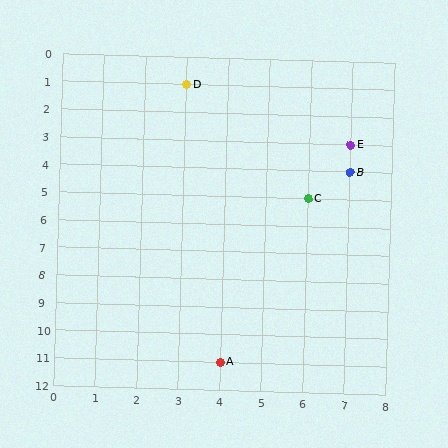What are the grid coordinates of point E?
Point E is at grid coordinates (7, 3).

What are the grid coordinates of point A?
Point A is at grid coordinates (4, 11).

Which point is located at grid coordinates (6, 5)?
Point C is at (6, 5).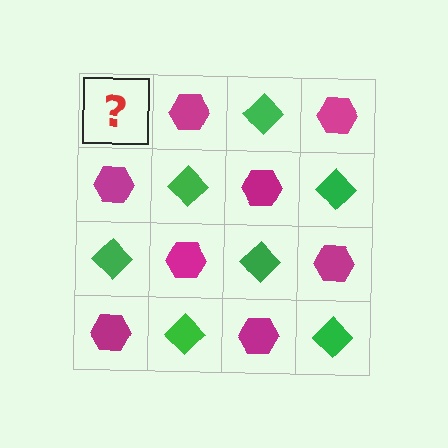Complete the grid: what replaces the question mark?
The question mark should be replaced with a green diamond.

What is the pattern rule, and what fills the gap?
The rule is that it alternates green diamond and magenta hexagon in a checkerboard pattern. The gap should be filled with a green diamond.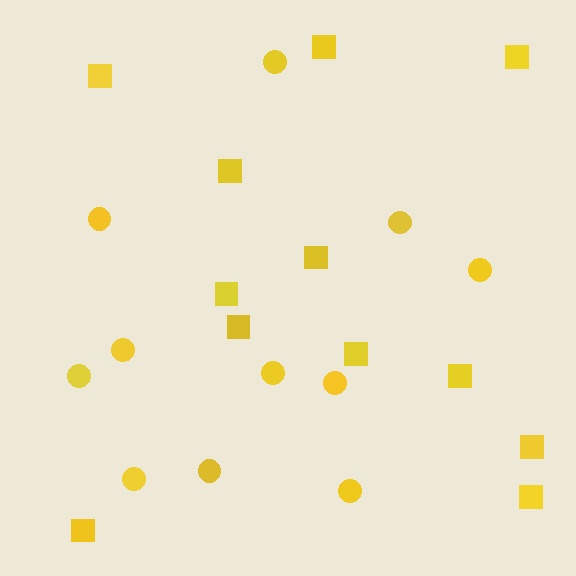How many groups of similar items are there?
There are 2 groups: one group of circles (11) and one group of squares (12).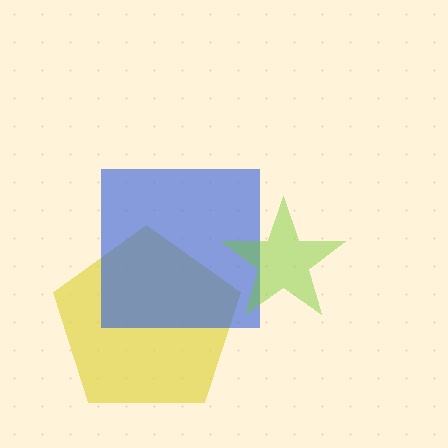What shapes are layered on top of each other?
The layered shapes are: a yellow pentagon, a blue square, a lime star.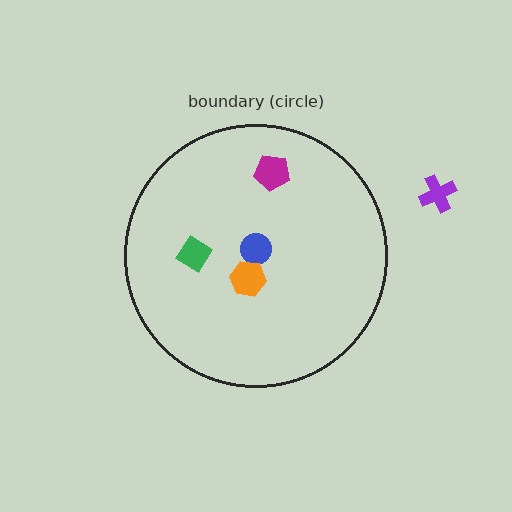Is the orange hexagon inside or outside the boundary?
Inside.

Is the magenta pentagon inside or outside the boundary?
Inside.